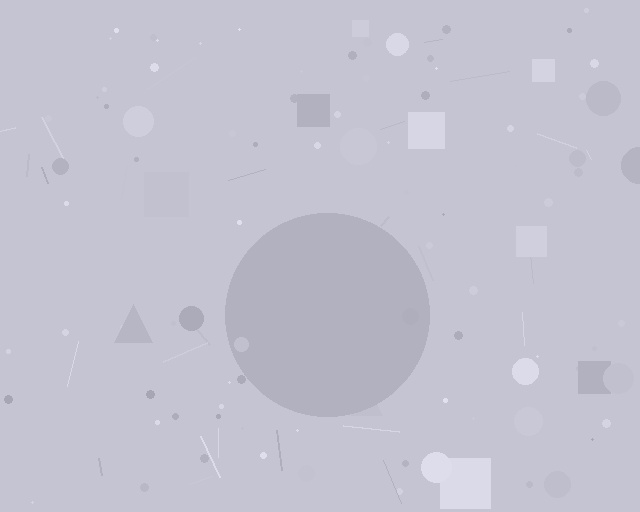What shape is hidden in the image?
A circle is hidden in the image.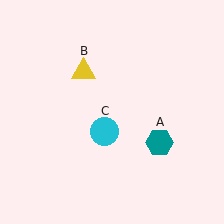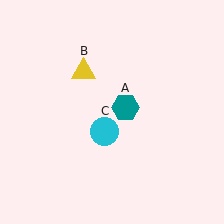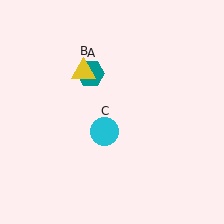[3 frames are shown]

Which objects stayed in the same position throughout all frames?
Yellow triangle (object B) and cyan circle (object C) remained stationary.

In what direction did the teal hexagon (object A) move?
The teal hexagon (object A) moved up and to the left.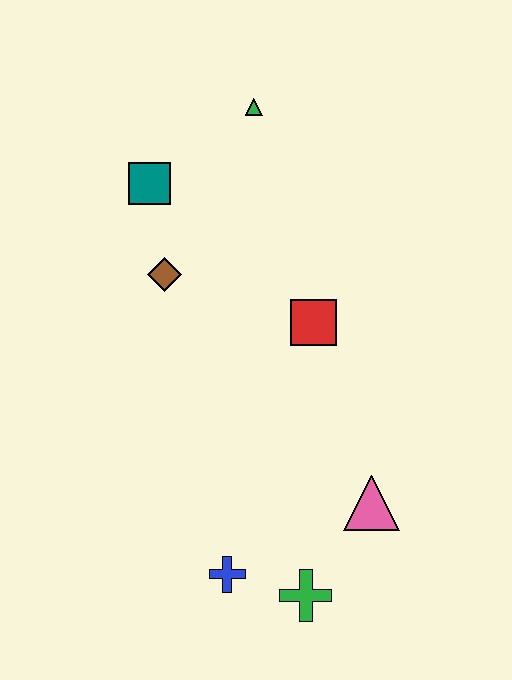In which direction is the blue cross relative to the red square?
The blue cross is below the red square.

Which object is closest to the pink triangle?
The green cross is closest to the pink triangle.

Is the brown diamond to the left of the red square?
Yes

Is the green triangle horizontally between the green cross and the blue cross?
Yes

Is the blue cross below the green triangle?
Yes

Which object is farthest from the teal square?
The green cross is farthest from the teal square.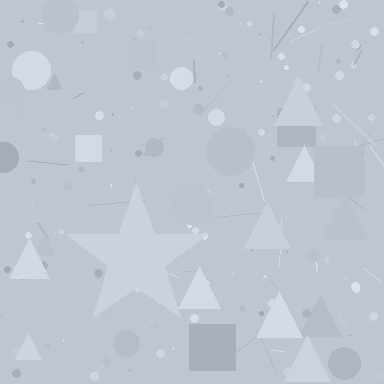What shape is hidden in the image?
A star is hidden in the image.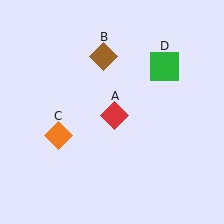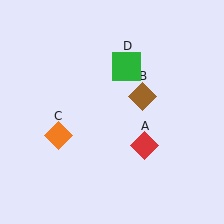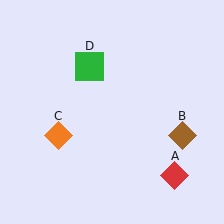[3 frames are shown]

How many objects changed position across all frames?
3 objects changed position: red diamond (object A), brown diamond (object B), green square (object D).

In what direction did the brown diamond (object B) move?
The brown diamond (object B) moved down and to the right.